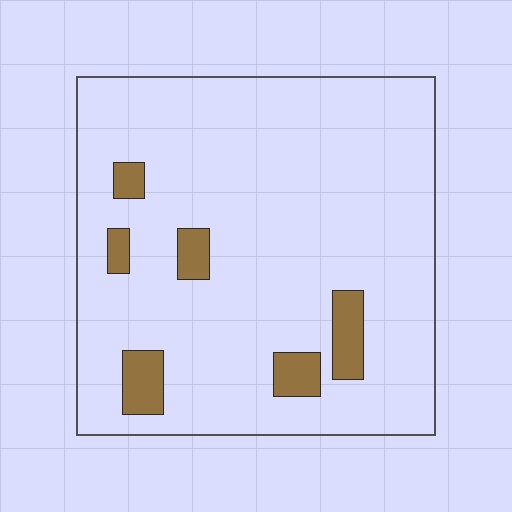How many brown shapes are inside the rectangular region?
6.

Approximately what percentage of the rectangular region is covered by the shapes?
Approximately 10%.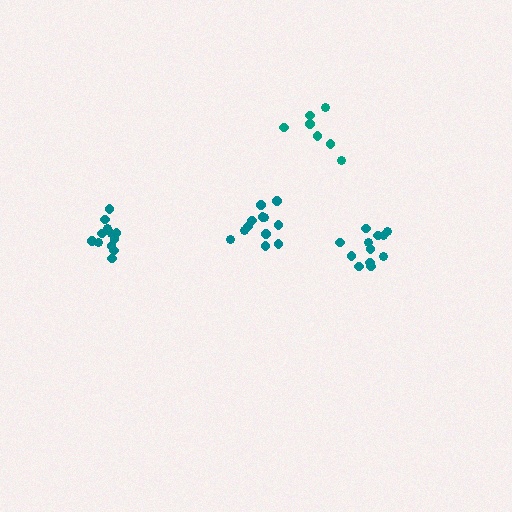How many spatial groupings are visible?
There are 4 spatial groupings.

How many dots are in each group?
Group 1: 7 dots, Group 2: 12 dots, Group 3: 12 dots, Group 4: 12 dots (43 total).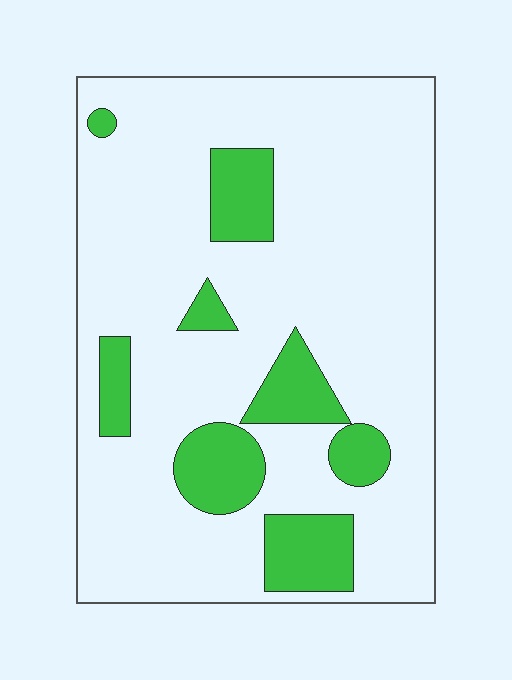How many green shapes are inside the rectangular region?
8.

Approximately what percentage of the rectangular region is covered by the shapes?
Approximately 20%.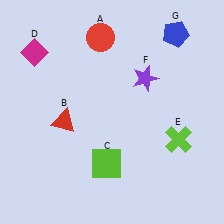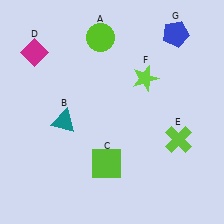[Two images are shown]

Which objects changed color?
A changed from red to lime. B changed from red to teal. F changed from purple to lime.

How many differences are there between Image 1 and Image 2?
There are 3 differences between the two images.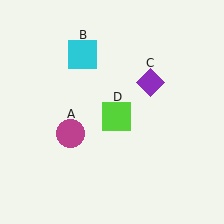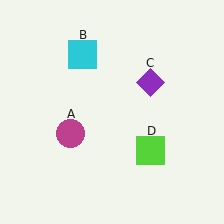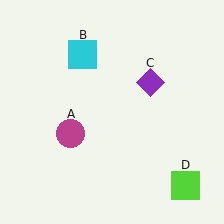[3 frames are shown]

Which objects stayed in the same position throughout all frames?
Magenta circle (object A) and cyan square (object B) and purple diamond (object C) remained stationary.